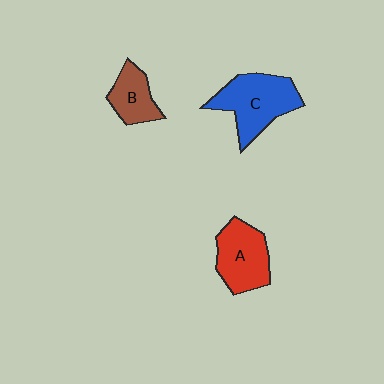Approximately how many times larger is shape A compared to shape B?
Approximately 1.5 times.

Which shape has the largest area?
Shape C (blue).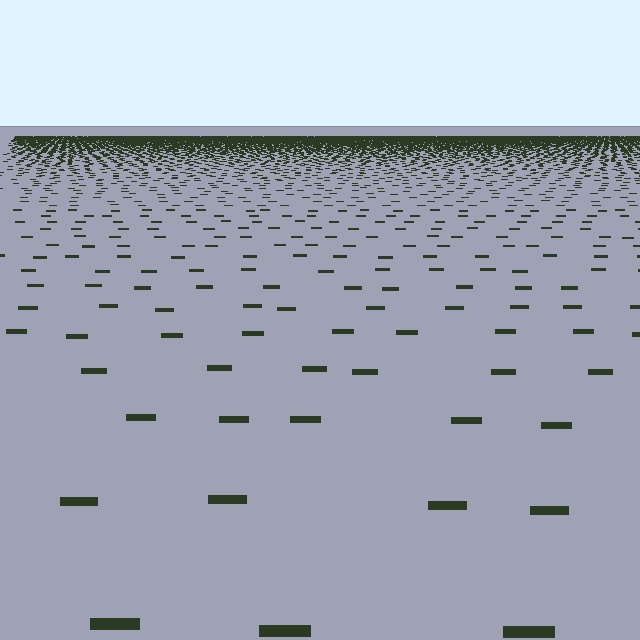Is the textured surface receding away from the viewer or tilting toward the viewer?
The surface is receding away from the viewer. Texture elements get smaller and denser toward the top.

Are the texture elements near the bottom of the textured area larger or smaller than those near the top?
Larger. Near the bottom, elements are closer to the viewer and appear at a bigger on-screen size.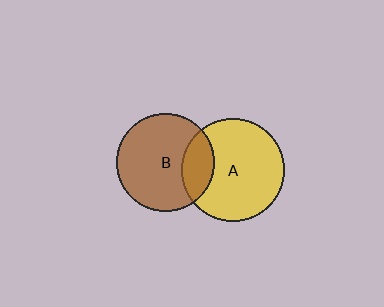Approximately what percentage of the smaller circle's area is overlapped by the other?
Approximately 25%.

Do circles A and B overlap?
Yes.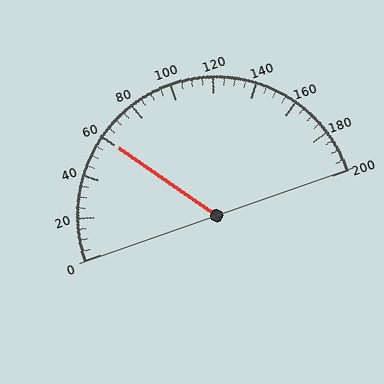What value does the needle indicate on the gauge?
The needle indicates approximately 60.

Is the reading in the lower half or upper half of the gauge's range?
The reading is in the lower half of the range (0 to 200).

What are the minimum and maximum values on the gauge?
The gauge ranges from 0 to 200.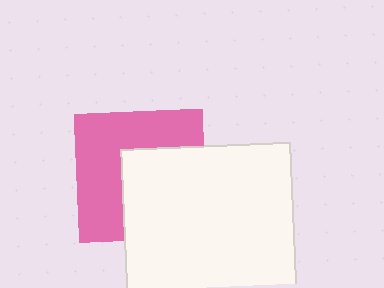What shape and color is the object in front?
The object in front is a white square.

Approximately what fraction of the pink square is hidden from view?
Roughly 47% of the pink square is hidden behind the white square.